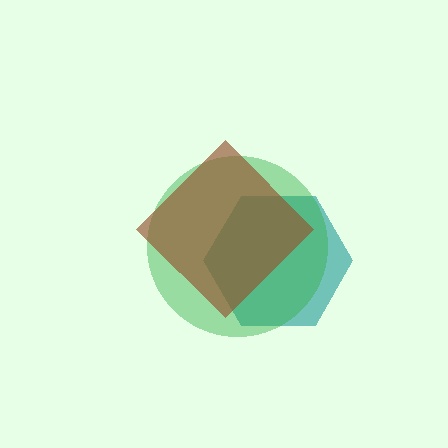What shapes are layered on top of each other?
The layered shapes are: a teal hexagon, a green circle, a brown diamond.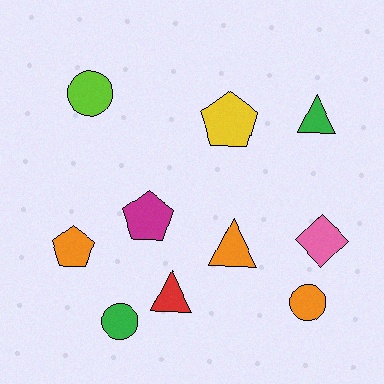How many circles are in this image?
There are 3 circles.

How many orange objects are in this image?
There are 3 orange objects.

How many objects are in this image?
There are 10 objects.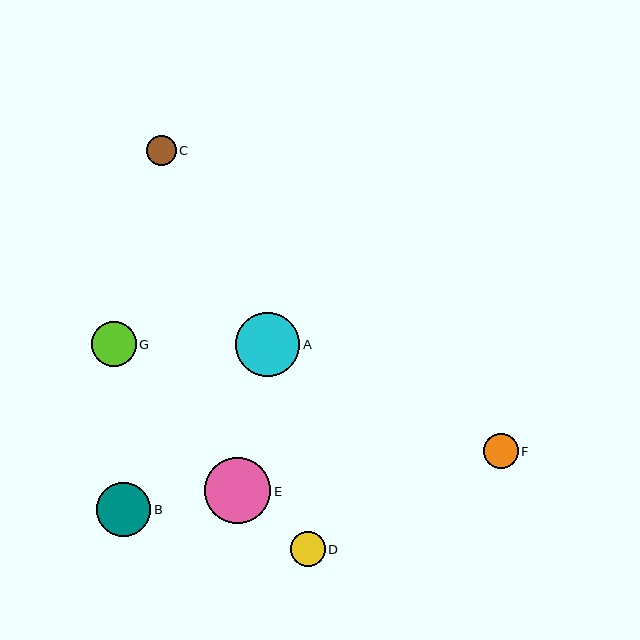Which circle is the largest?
Circle E is the largest with a size of approximately 66 pixels.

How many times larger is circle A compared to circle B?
Circle A is approximately 1.2 times the size of circle B.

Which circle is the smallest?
Circle C is the smallest with a size of approximately 30 pixels.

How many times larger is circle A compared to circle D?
Circle A is approximately 1.8 times the size of circle D.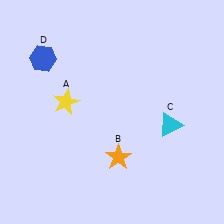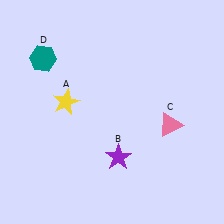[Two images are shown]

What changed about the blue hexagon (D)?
In Image 1, D is blue. In Image 2, it changed to teal.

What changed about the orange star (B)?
In Image 1, B is orange. In Image 2, it changed to purple.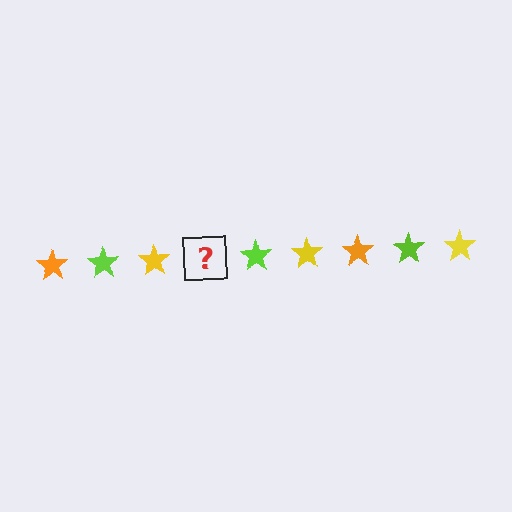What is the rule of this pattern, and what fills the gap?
The rule is that the pattern cycles through orange, lime, yellow stars. The gap should be filled with an orange star.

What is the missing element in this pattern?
The missing element is an orange star.